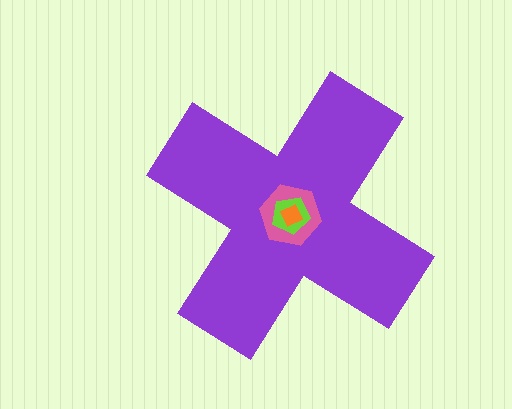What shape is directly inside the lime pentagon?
The orange diamond.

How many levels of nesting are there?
4.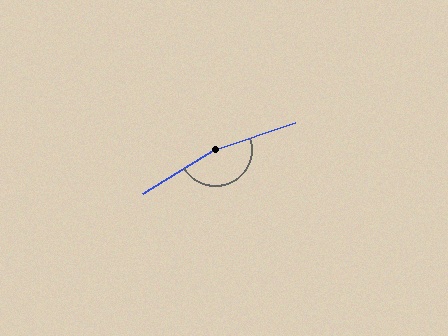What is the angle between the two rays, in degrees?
Approximately 167 degrees.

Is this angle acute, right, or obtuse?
It is obtuse.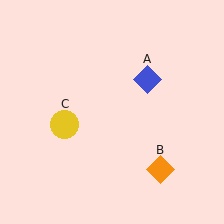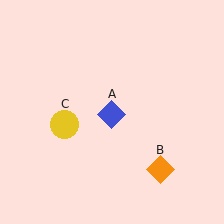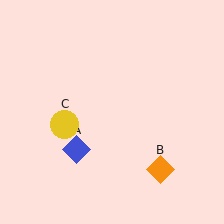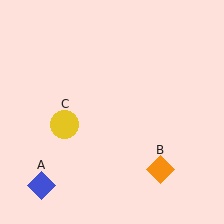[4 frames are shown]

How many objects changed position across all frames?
1 object changed position: blue diamond (object A).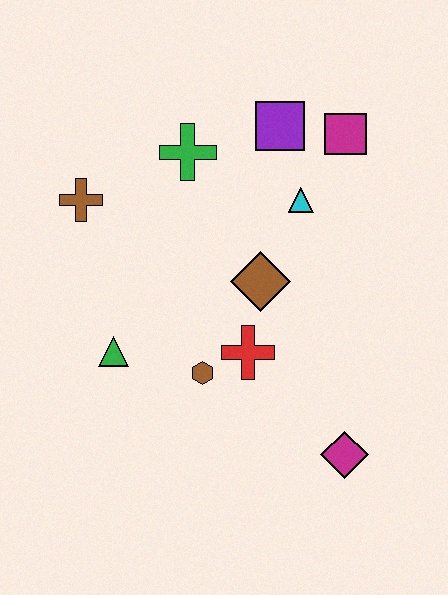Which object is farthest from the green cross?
The magenta diamond is farthest from the green cross.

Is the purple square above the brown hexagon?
Yes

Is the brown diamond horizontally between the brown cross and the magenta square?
Yes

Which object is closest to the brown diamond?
The red cross is closest to the brown diamond.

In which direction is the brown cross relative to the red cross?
The brown cross is to the left of the red cross.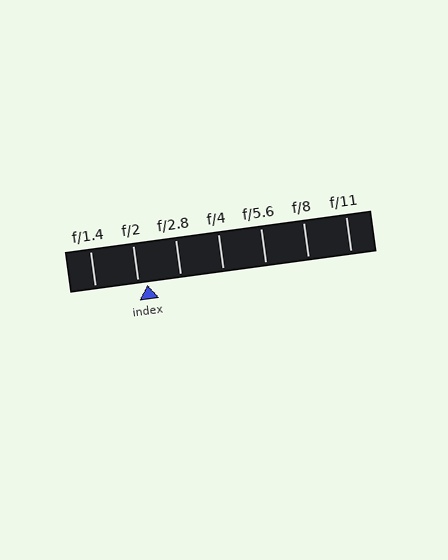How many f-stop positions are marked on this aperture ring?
There are 7 f-stop positions marked.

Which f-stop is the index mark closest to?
The index mark is closest to f/2.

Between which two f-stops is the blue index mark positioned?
The index mark is between f/2 and f/2.8.